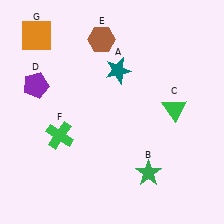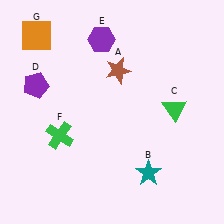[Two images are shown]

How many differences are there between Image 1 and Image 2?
There are 3 differences between the two images.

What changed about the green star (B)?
In Image 1, B is green. In Image 2, it changed to teal.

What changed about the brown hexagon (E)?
In Image 1, E is brown. In Image 2, it changed to purple.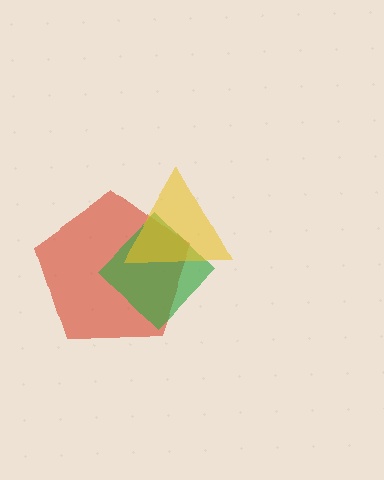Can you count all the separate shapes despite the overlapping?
Yes, there are 3 separate shapes.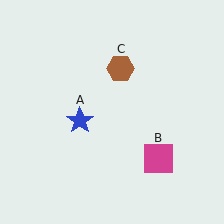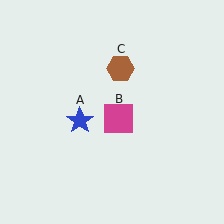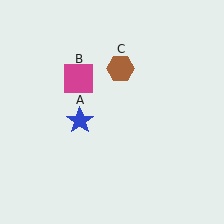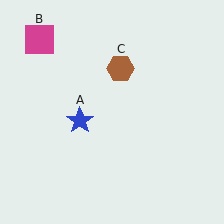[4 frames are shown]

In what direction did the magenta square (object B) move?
The magenta square (object B) moved up and to the left.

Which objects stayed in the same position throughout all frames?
Blue star (object A) and brown hexagon (object C) remained stationary.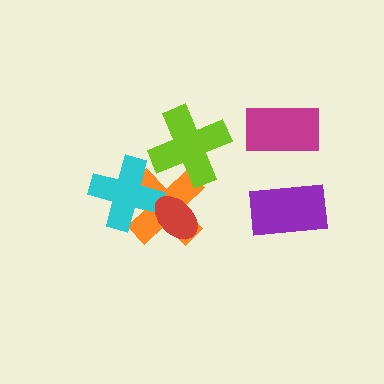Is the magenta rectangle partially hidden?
No, no other shape covers it.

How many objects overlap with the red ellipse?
2 objects overlap with the red ellipse.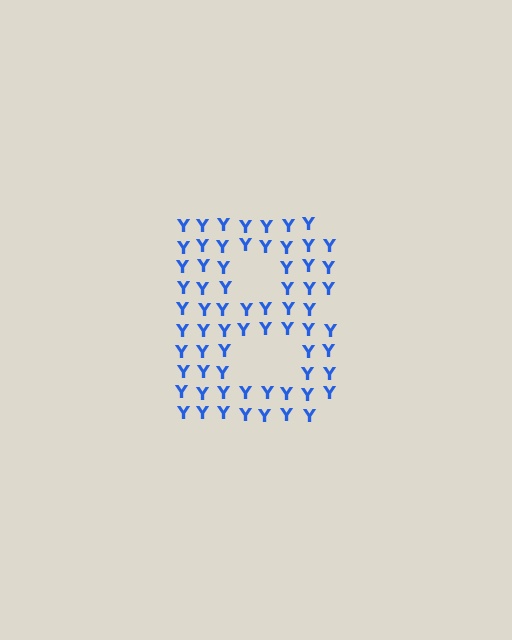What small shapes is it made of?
It is made of small letter Y's.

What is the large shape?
The large shape is the letter B.